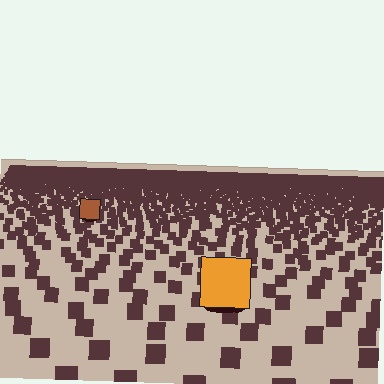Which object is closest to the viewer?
The orange square is closest. The texture marks near it are larger and more spread out.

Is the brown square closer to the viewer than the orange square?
No. The orange square is closer — you can tell from the texture gradient: the ground texture is coarser near it.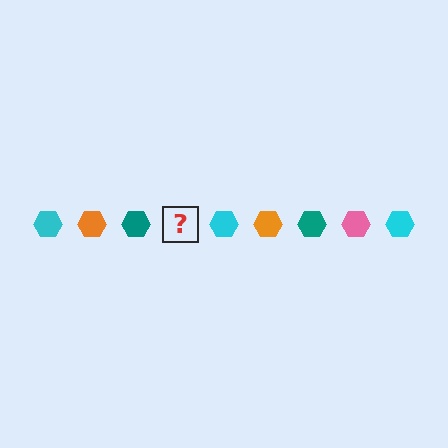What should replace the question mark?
The question mark should be replaced with a pink hexagon.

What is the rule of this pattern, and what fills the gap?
The rule is that the pattern cycles through cyan, orange, teal, pink hexagons. The gap should be filled with a pink hexagon.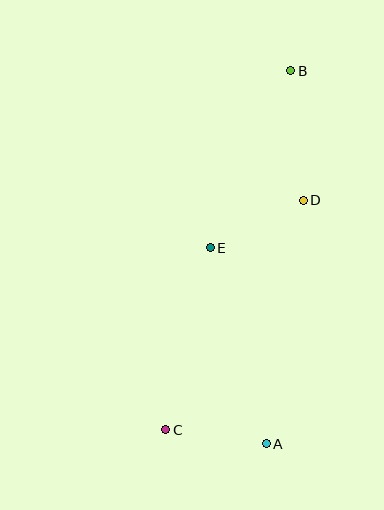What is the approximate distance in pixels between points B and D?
The distance between B and D is approximately 130 pixels.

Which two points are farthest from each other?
Points B and C are farthest from each other.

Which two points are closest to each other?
Points A and C are closest to each other.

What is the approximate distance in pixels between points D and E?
The distance between D and E is approximately 104 pixels.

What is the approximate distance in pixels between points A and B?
The distance between A and B is approximately 374 pixels.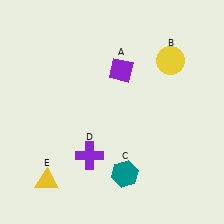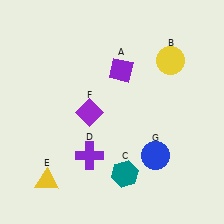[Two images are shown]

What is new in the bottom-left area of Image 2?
A purple diamond (F) was added in the bottom-left area of Image 2.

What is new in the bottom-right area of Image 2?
A blue circle (G) was added in the bottom-right area of Image 2.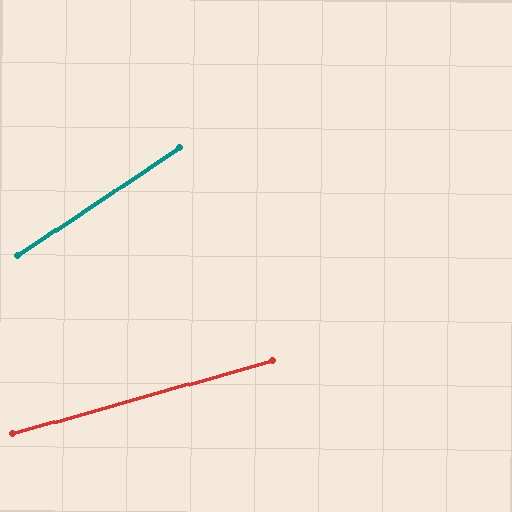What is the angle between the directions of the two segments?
Approximately 18 degrees.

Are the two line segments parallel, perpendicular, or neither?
Neither parallel nor perpendicular — they differ by about 18°.